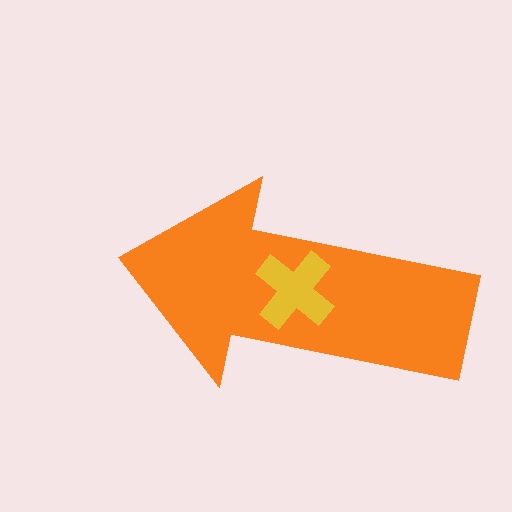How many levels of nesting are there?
2.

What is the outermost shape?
The orange arrow.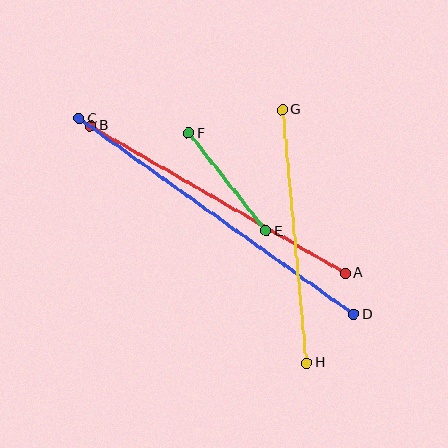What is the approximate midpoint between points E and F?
The midpoint is at approximately (228, 182) pixels.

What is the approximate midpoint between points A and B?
The midpoint is at approximately (218, 199) pixels.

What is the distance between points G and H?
The distance is approximately 254 pixels.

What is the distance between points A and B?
The distance is approximately 294 pixels.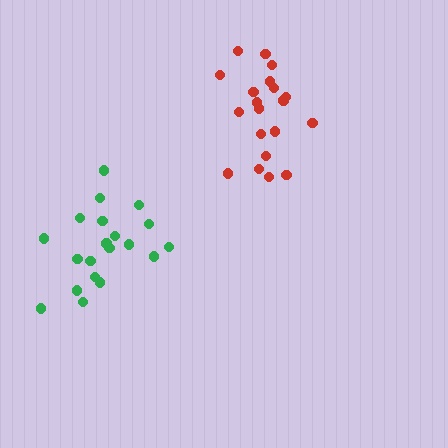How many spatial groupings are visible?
There are 2 spatial groupings.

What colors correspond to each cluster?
The clusters are colored: green, red.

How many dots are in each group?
Group 1: 20 dots, Group 2: 20 dots (40 total).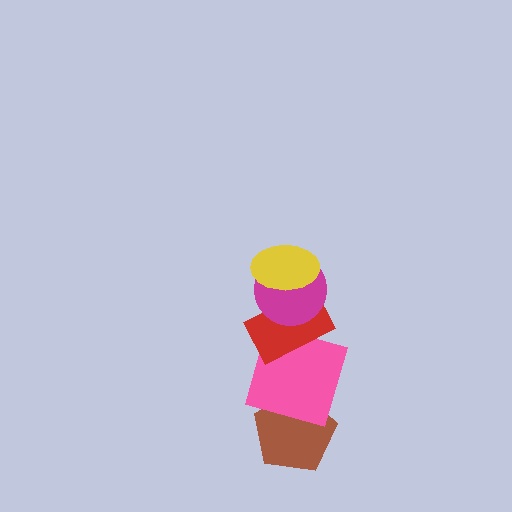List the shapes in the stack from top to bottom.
From top to bottom: the yellow ellipse, the magenta circle, the red rectangle, the pink square, the brown pentagon.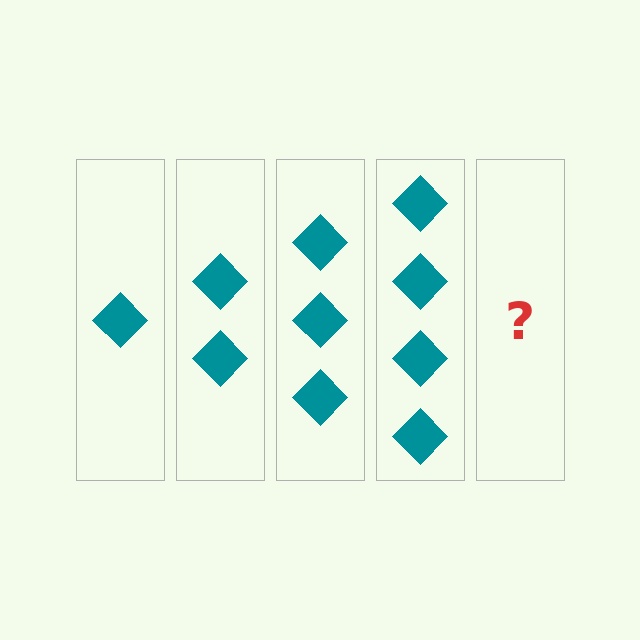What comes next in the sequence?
The next element should be 5 diamonds.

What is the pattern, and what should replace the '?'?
The pattern is that each step adds one more diamond. The '?' should be 5 diamonds.